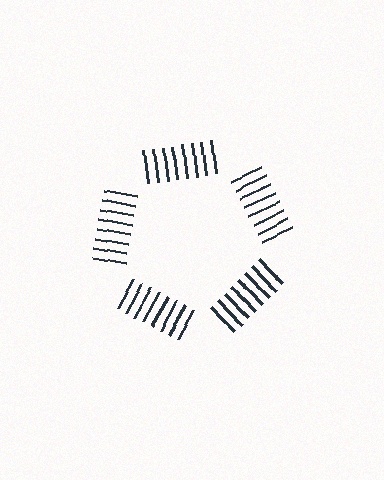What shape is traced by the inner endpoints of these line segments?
An illusory pentagon — the line segments terminate on its edges but no continuous stroke is drawn.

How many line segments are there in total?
40 — 8 along each of the 5 edges.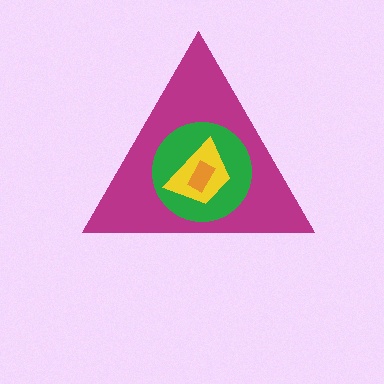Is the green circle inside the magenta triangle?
Yes.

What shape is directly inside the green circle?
The yellow trapezoid.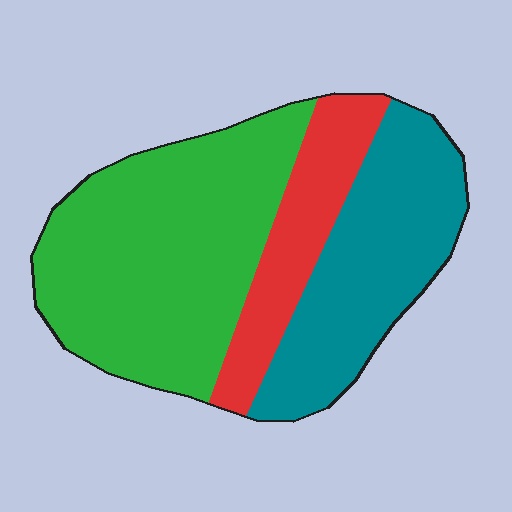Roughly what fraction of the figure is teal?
Teal takes up about one third (1/3) of the figure.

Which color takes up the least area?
Red, at roughly 20%.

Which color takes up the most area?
Green, at roughly 50%.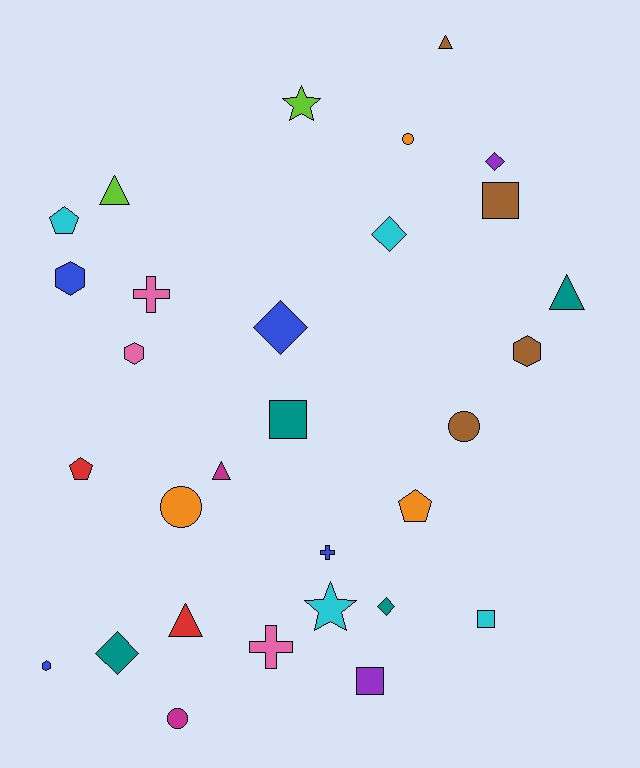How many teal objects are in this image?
There are 4 teal objects.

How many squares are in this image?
There are 4 squares.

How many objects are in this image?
There are 30 objects.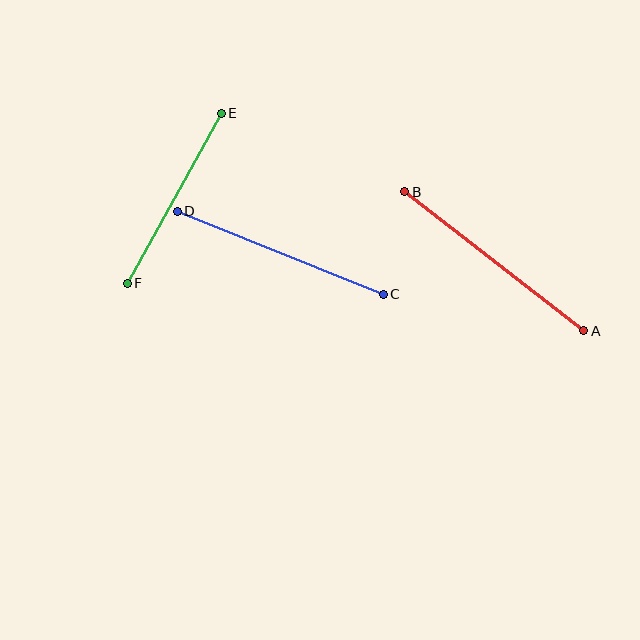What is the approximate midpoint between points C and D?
The midpoint is at approximately (280, 253) pixels.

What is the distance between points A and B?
The distance is approximately 227 pixels.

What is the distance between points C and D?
The distance is approximately 222 pixels.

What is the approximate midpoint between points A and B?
The midpoint is at approximately (494, 261) pixels.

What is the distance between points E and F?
The distance is approximately 195 pixels.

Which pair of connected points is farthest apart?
Points A and B are farthest apart.